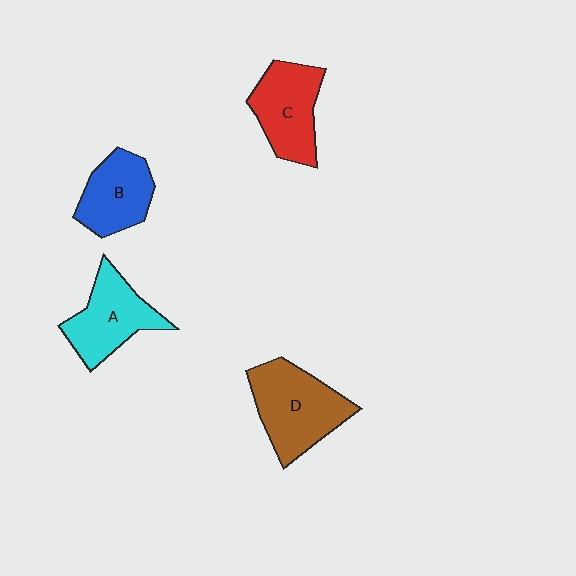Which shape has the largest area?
Shape D (brown).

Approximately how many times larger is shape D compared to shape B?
Approximately 1.4 times.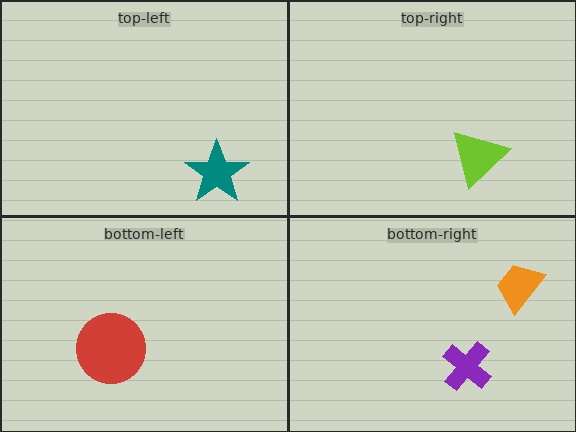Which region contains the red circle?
The bottom-left region.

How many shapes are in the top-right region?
1.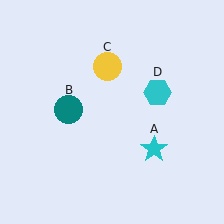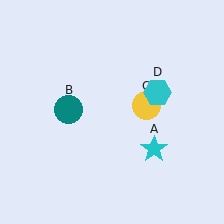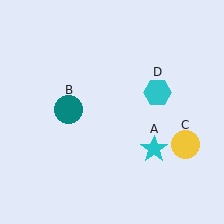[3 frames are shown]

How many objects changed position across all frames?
1 object changed position: yellow circle (object C).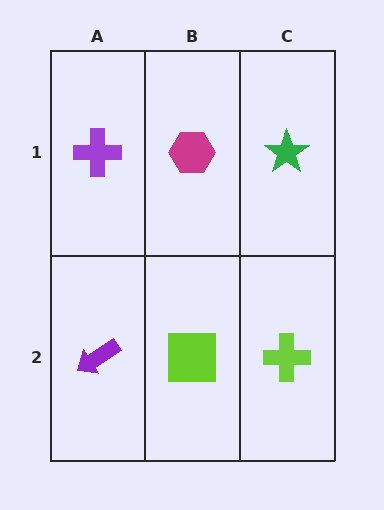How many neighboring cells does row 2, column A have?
2.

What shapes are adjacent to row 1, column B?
A lime square (row 2, column B), a purple cross (row 1, column A), a green star (row 1, column C).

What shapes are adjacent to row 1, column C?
A lime cross (row 2, column C), a magenta hexagon (row 1, column B).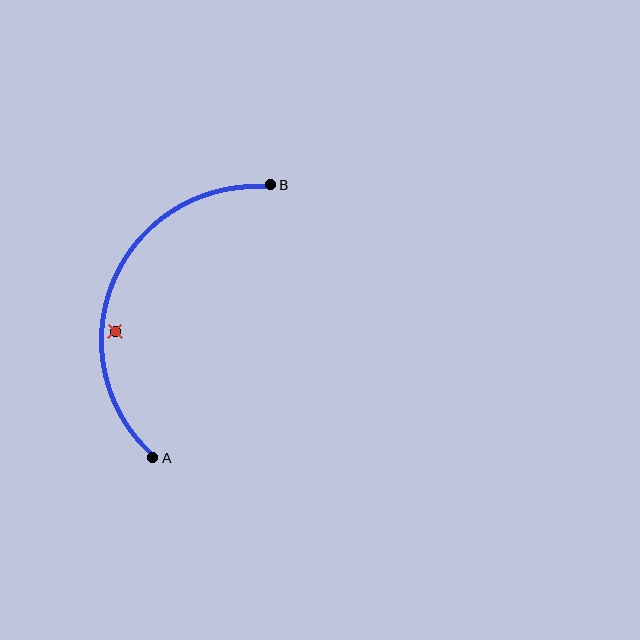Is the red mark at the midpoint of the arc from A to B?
No — the red mark does not lie on the arc at all. It sits slightly inside the curve.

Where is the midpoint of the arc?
The arc midpoint is the point on the curve farthest from the straight line joining A and B. It sits to the left of that line.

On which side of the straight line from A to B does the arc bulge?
The arc bulges to the left of the straight line connecting A and B.